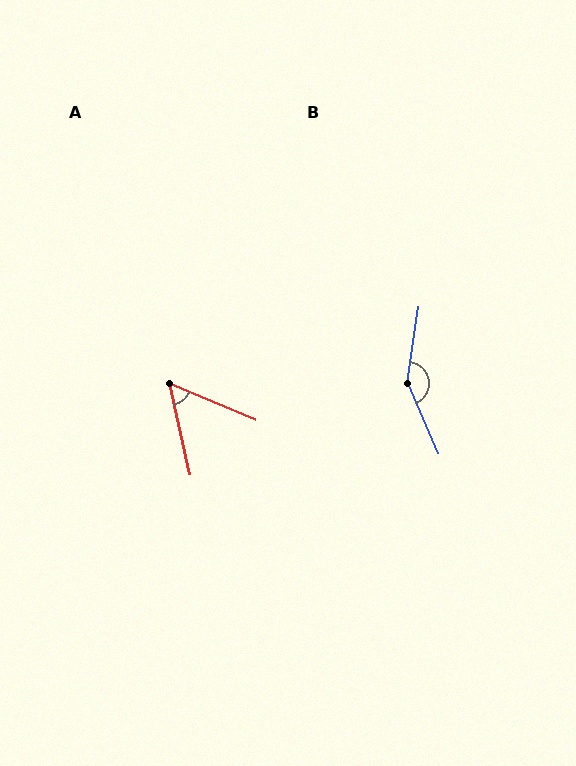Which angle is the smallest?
A, at approximately 54 degrees.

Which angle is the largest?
B, at approximately 148 degrees.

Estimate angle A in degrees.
Approximately 54 degrees.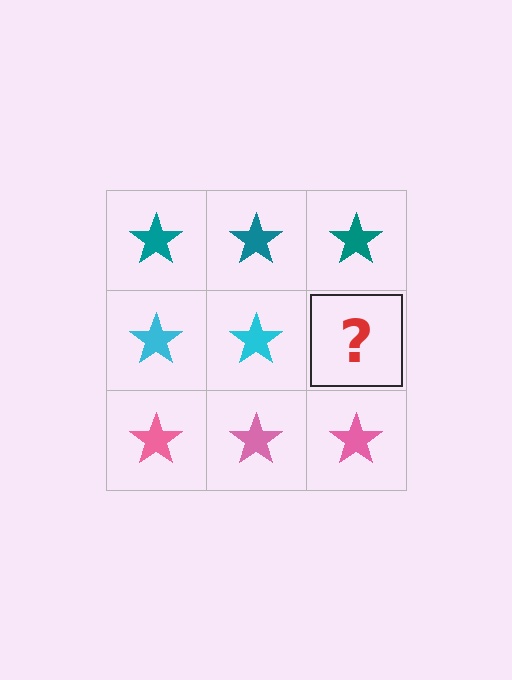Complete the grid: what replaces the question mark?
The question mark should be replaced with a cyan star.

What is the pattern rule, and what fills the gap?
The rule is that each row has a consistent color. The gap should be filled with a cyan star.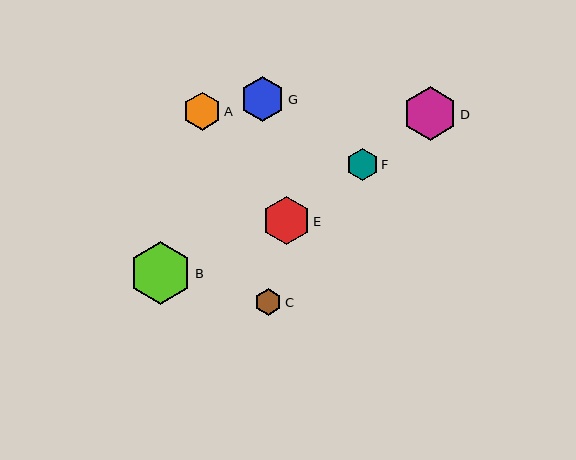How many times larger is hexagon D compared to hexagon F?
Hexagon D is approximately 1.7 times the size of hexagon F.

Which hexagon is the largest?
Hexagon B is the largest with a size of approximately 63 pixels.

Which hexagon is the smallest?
Hexagon C is the smallest with a size of approximately 27 pixels.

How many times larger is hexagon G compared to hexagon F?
Hexagon G is approximately 1.4 times the size of hexagon F.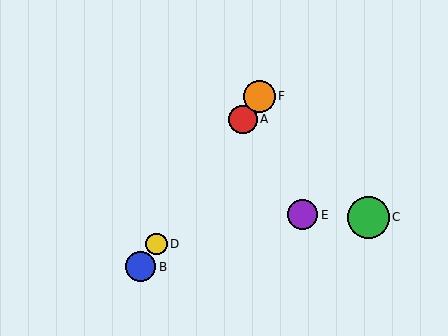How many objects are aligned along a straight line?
4 objects (A, B, D, F) are aligned along a straight line.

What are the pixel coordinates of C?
Object C is at (369, 218).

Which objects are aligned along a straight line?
Objects A, B, D, F are aligned along a straight line.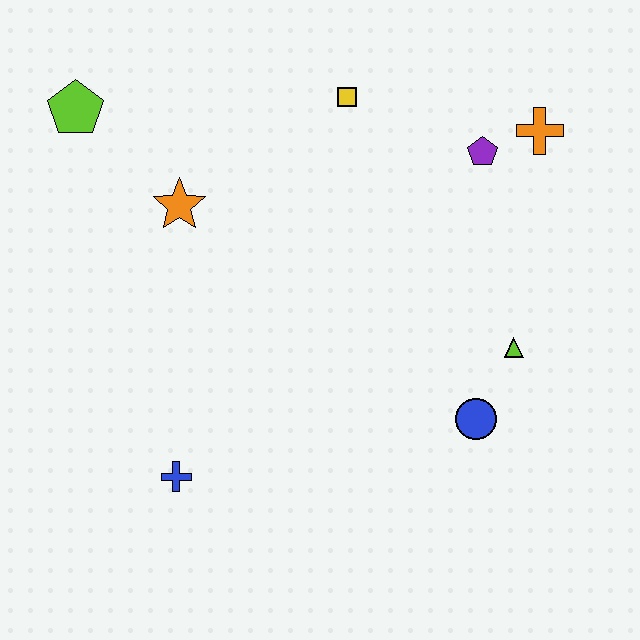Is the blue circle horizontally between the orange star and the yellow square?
No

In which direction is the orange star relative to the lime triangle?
The orange star is to the left of the lime triangle.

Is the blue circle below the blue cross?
No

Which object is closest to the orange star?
The lime pentagon is closest to the orange star.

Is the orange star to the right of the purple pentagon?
No